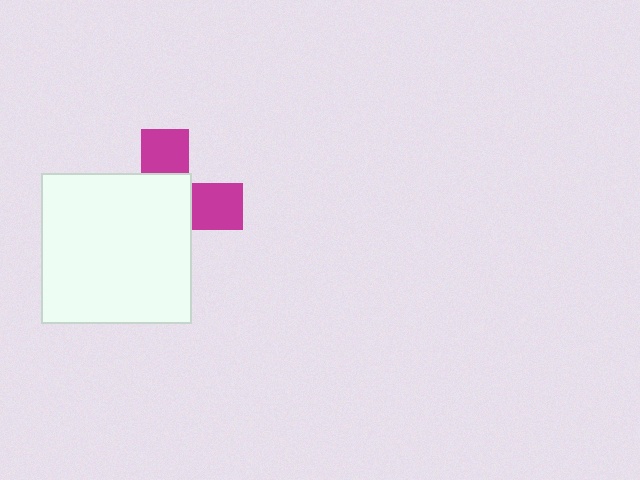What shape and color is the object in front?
The object in front is a white square.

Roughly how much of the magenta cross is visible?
A small part of it is visible (roughly 36%).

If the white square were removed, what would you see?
You would see the complete magenta cross.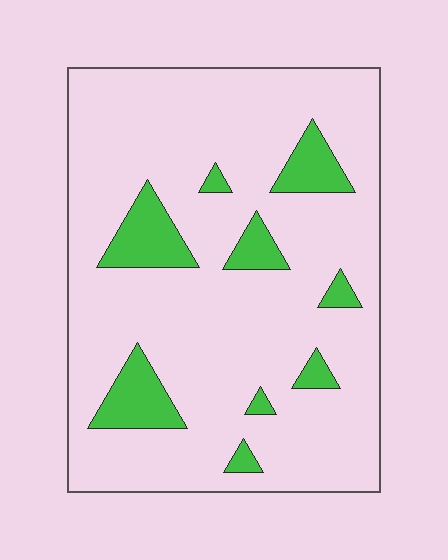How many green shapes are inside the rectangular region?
9.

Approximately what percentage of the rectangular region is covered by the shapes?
Approximately 15%.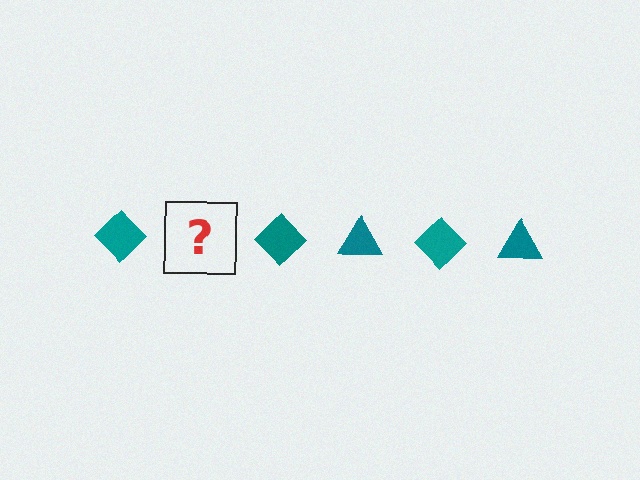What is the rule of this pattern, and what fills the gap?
The rule is that the pattern cycles through diamond, triangle shapes in teal. The gap should be filled with a teal triangle.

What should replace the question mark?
The question mark should be replaced with a teal triangle.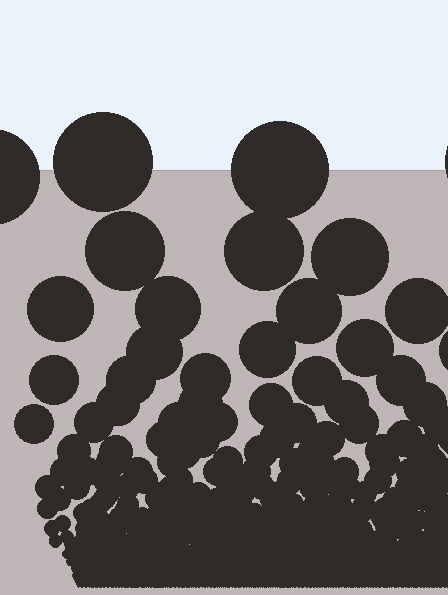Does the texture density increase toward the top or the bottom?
Density increases toward the bottom.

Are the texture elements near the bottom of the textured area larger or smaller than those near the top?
Smaller. The gradient is inverted — elements near the bottom are smaller and denser.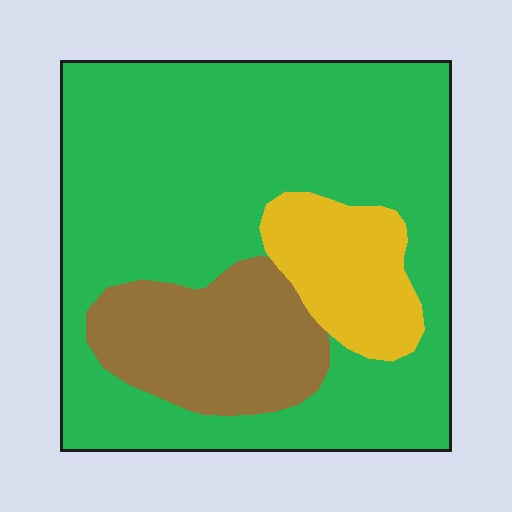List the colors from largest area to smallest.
From largest to smallest: green, brown, yellow.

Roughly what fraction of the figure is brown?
Brown takes up between a sixth and a third of the figure.